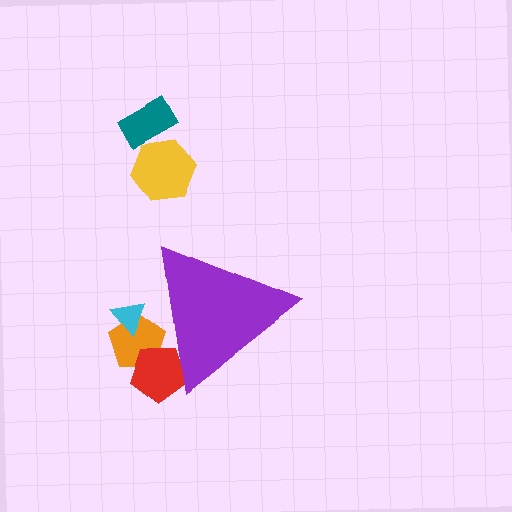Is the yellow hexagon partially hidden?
No, the yellow hexagon is fully visible.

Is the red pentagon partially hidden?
Yes, the red pentagon is partially hidden behind the purple triangle.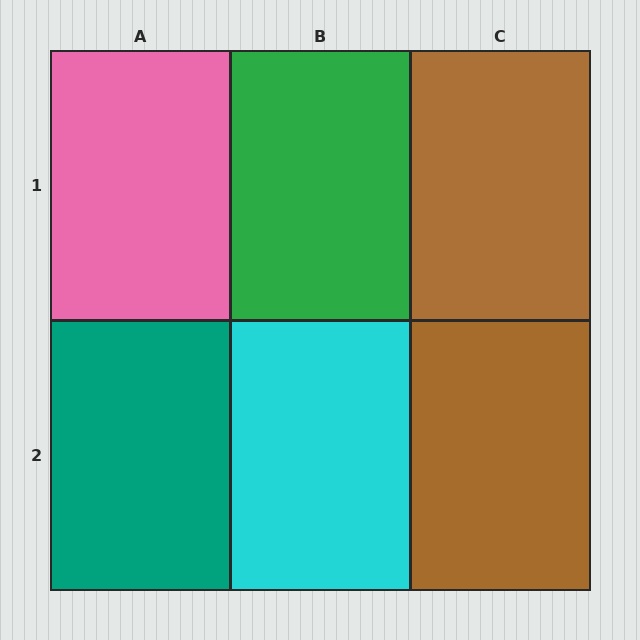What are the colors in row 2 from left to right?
Teal, cyan, brown.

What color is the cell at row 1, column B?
Green.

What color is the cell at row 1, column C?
Brown.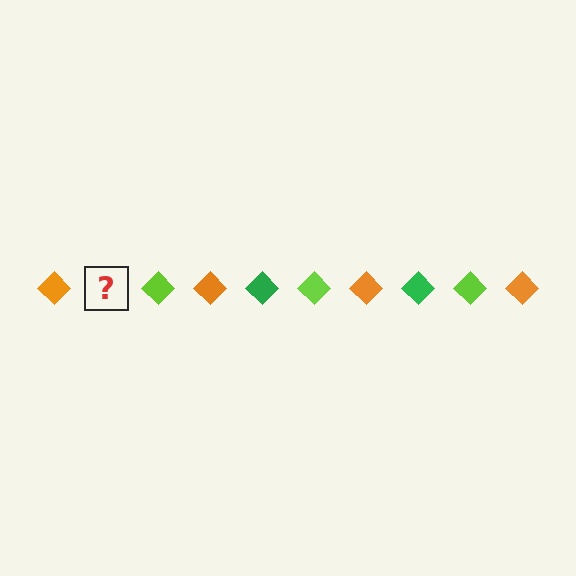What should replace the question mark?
The question mark should be replaced with a green diamond.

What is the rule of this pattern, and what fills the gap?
The rule is that the pattern cycles through orange, green, lime diamonds. The gap should be filled with a green diamond.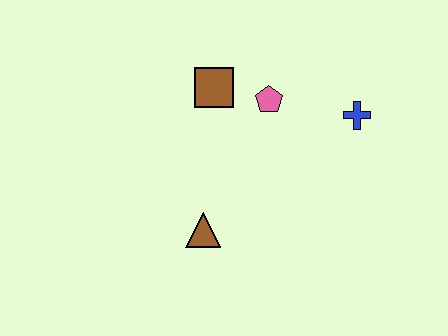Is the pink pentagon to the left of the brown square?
No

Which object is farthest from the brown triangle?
The blue cross is farthest from the brown triangle.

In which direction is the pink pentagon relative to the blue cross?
The pink pentagon is to the left of the blue cross.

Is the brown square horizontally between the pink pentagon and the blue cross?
No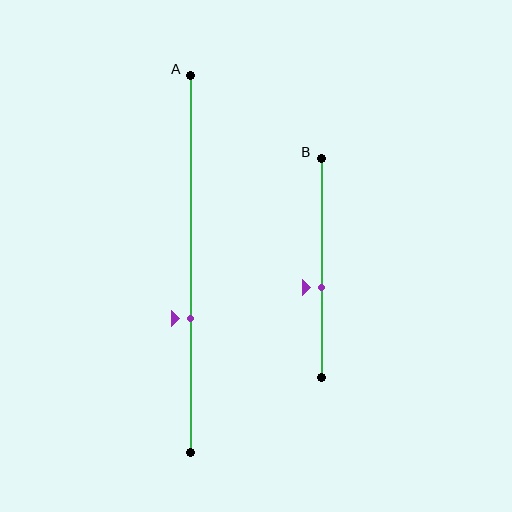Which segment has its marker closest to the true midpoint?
Segment B has its marker closest to the true midpoint.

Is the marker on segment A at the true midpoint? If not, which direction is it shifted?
No, the marker on segment A is shifted downward by about 14% of the segment length.